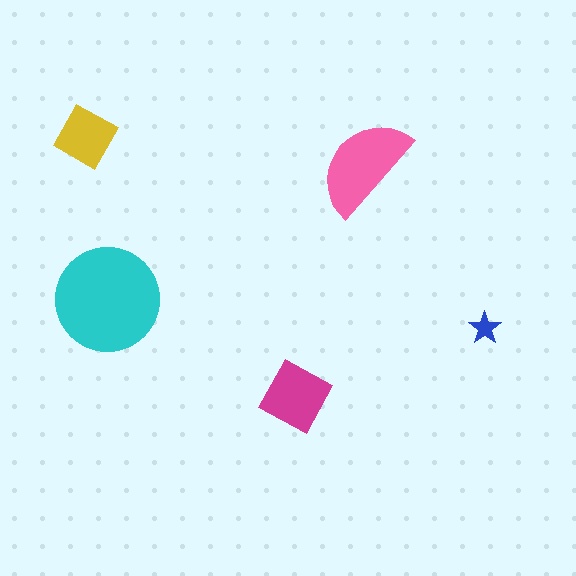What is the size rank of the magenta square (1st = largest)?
3rd.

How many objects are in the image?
There are 5 objects in the image.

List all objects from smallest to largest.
The blue star, the yellow diamond, the magenta square, the pink semicircle, the cyan circle.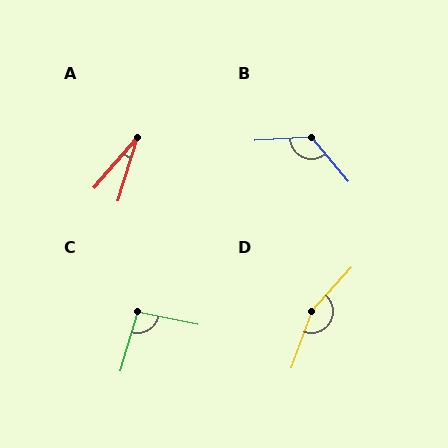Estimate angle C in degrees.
Approximately 95 degrees.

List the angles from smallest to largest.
A (23°), C (95°), B (126°), D (158°).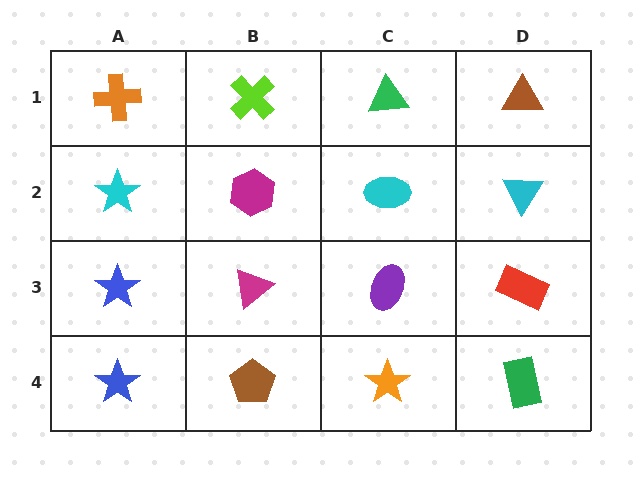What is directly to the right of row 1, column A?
A lime cross.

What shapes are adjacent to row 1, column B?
A magenta hexagon (row 2, column B), an orange cross (row 1, column A), a green triangle (row 1, column C).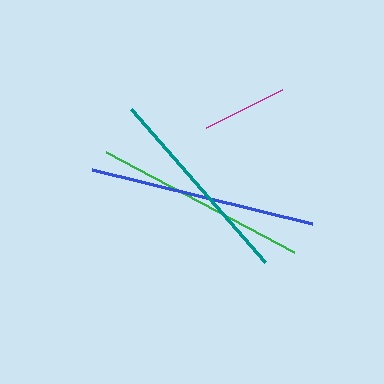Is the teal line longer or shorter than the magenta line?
The teal line is longer than the magenta line.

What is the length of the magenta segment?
The magenta segment is approximately 85 pixels long.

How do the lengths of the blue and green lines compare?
The blue and green lines are approximately the same length.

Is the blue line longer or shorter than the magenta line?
The blue line is longer than the magenta line.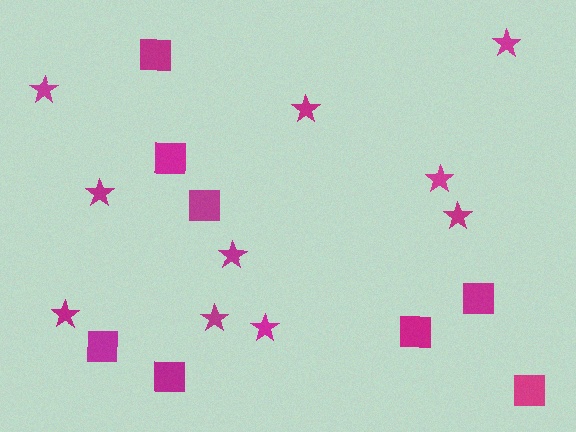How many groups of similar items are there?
There are 2 groups: one group of stars (10) and one group of squares (8).